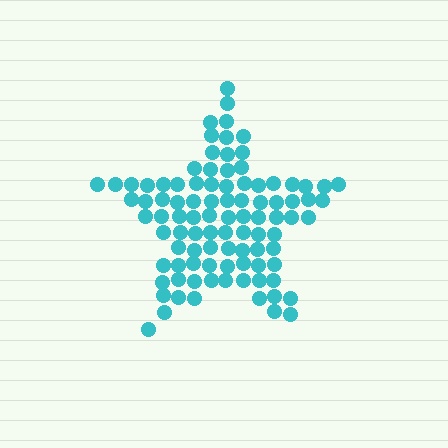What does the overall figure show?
The overall figure shows a star.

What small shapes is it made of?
It is made of small circles.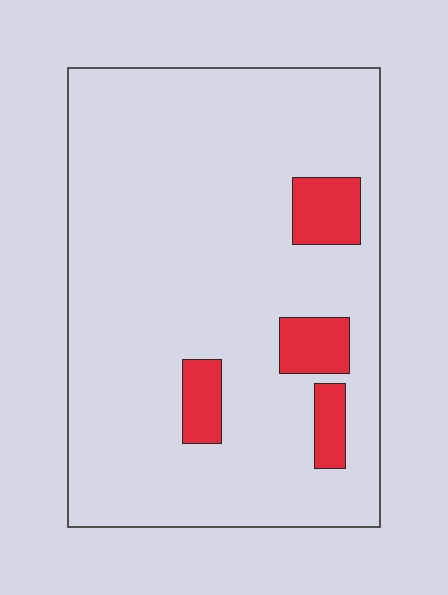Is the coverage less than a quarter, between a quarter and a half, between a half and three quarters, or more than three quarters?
Less than a quarter.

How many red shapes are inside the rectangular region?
4.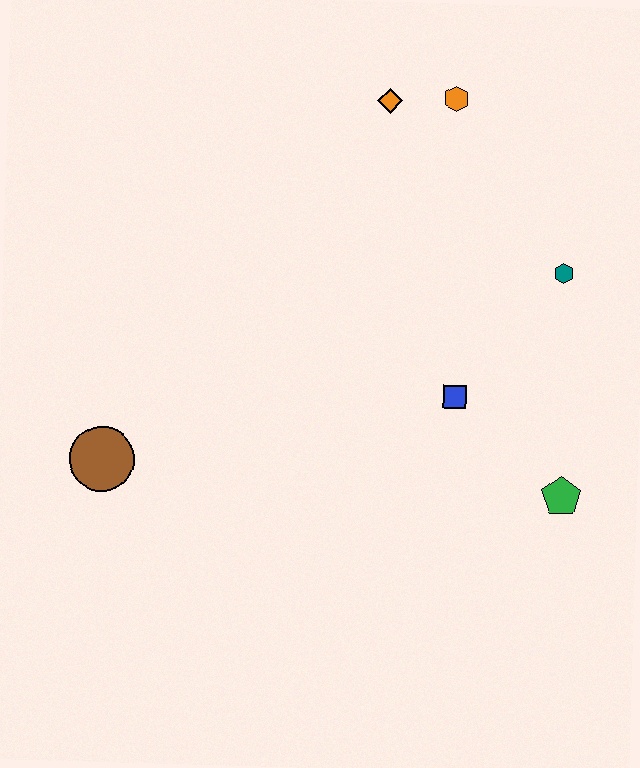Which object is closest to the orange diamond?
The orange hexagon is closest to the orange diamond.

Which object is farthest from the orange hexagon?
The brown circle is farthest from the orange hexagon.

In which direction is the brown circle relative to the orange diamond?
The brown circle is below the orange diamond.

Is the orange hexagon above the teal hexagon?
Yes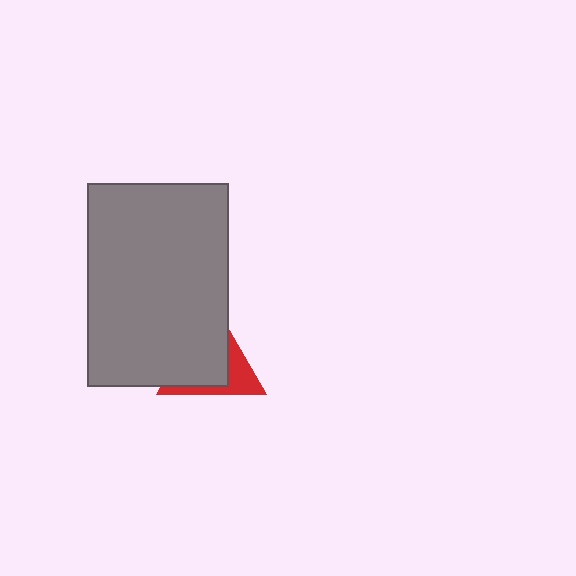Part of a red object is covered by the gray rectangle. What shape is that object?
It is a triangle.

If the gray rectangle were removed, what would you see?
You would see the complete red triangle.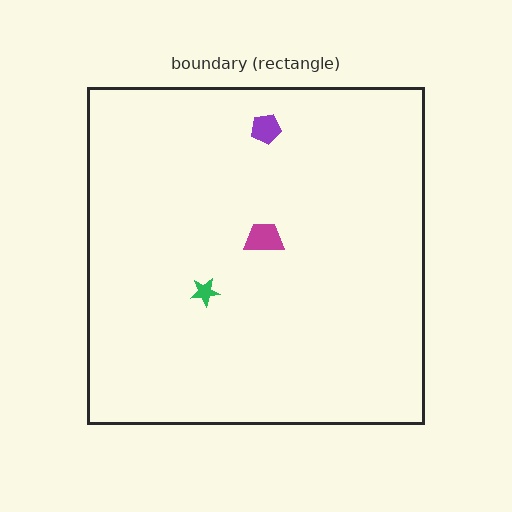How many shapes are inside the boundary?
3 inside, 0 outside.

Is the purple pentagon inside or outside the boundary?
Inside.